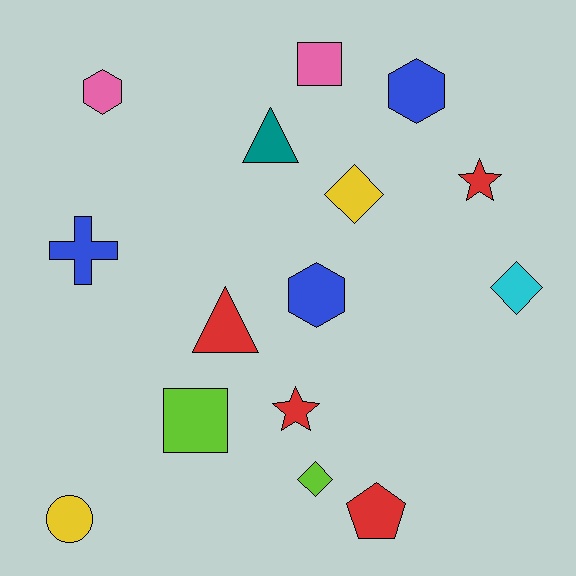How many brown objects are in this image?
There are no brown objects.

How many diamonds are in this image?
There are 3 diamonds.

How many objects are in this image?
There are 15 objects.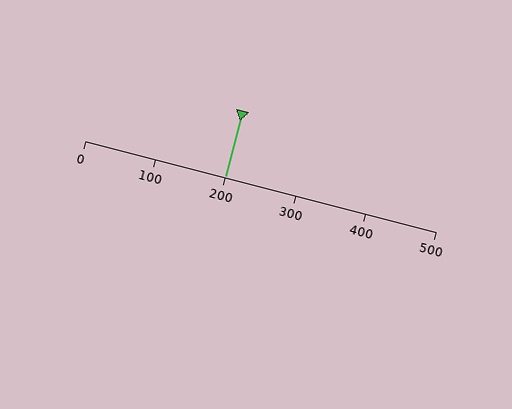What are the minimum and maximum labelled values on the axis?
The axis runs from 0 to 500.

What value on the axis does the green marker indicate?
The marker indicates approximately 200.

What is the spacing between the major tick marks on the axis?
The major ticks are spaced 100 apart.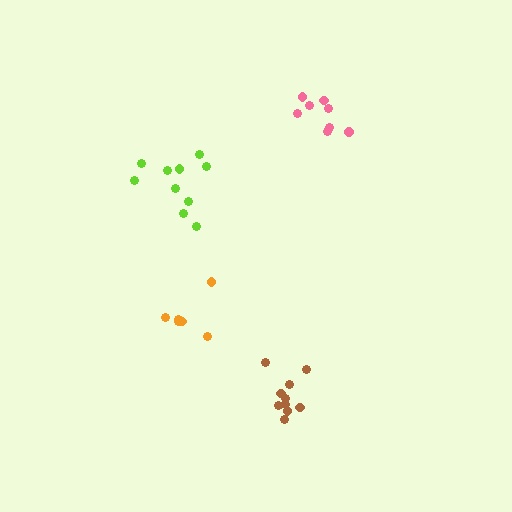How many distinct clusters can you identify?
There are 4 distinct clusters.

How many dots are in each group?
Group 1: 8 dots, Group 2: 6 dots, Group 3: 10 dots, Group 4: 10 dots (34 total).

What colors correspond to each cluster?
The clusters are colored: pink, orange, lime, brown.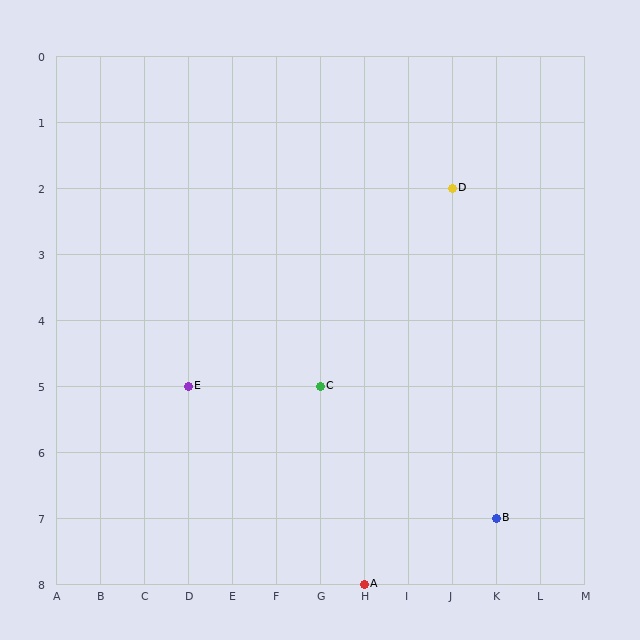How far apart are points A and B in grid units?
Points A and B are 3 columns and 1 row apart (about 3.2 grid units diagonally).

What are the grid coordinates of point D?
Point D is at grid coordinates (J, 2).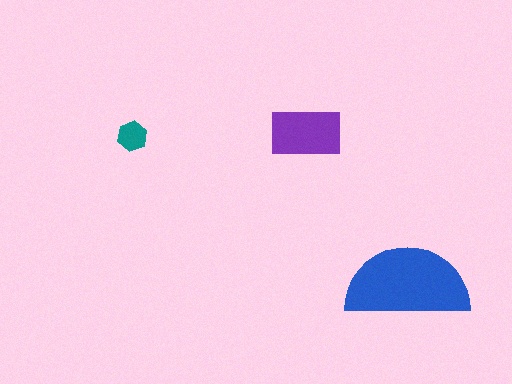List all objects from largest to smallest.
The blue semicircle, the purple rectangle, the teal hexagon.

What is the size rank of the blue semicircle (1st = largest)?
1st.